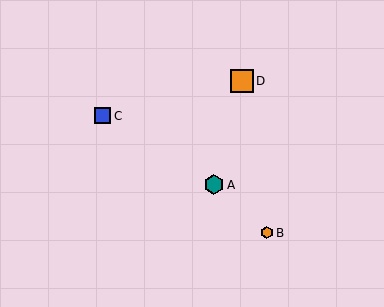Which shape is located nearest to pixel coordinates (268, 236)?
The orange hexagon (labeled B) at (267, 233) is nearest to that location.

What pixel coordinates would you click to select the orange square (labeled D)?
Click at (242, 81) to select the orange square D.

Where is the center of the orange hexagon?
The center of the orange hexagon is at (267, 233).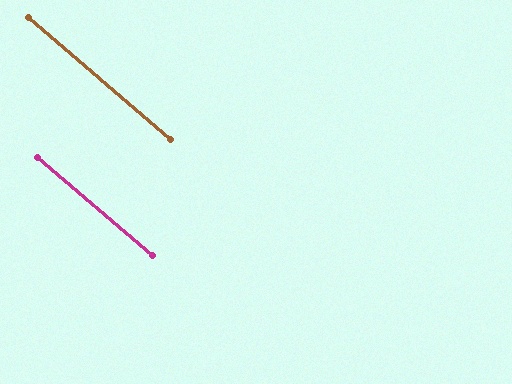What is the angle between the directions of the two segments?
Approximately 0 degrees.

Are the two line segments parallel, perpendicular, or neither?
Parallel — their directions differ by only 0.4°.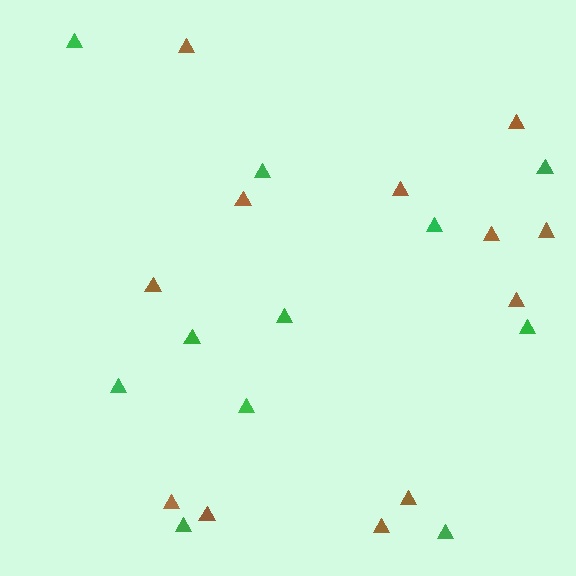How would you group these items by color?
There are 2 groups: one group of green triangles (11) and one group of brown triangles (12).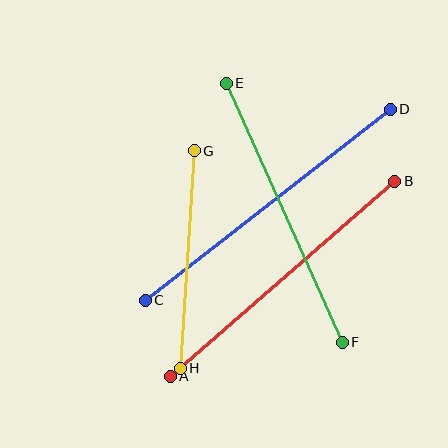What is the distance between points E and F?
The distance is approximately 284 pixels.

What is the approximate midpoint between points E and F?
The midpoint is at approximately (284, 213) pixels.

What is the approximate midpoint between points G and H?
The midpoint is at approximately (187, 259) pixels.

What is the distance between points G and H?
The distance is approximately 218 pixels.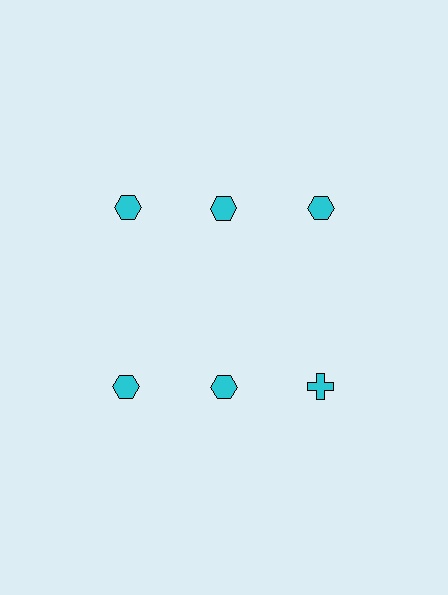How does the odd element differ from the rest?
It has a different shape: cross instead of hexagon.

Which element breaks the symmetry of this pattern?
The cyan cross in the second row, center column breaks the symmetry. All other shapes are cyan hexagons.